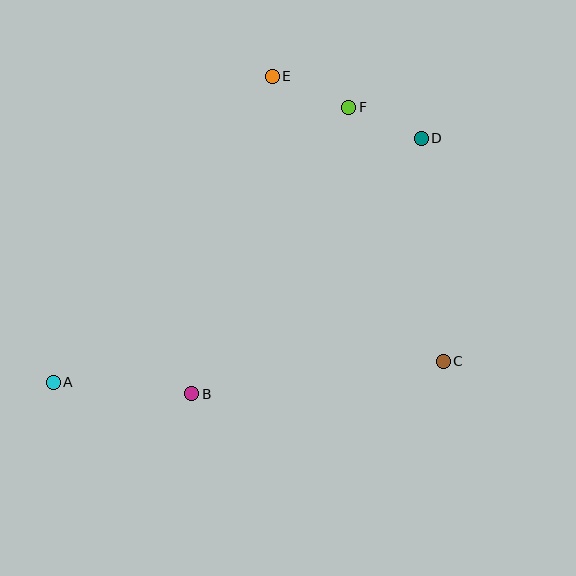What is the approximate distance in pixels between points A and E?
The distance between A and E is approximately 376 pixels.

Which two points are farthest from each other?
Points A and D are farthest from each other.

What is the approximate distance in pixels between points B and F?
The distance between B and F is approximately 326 pixels.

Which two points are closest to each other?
Points D and F are closest to each other.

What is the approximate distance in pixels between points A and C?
The distance between A and C is approximately 390 pixels.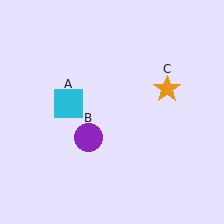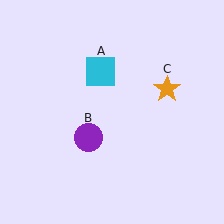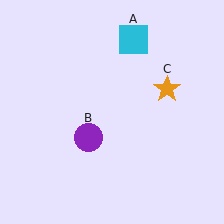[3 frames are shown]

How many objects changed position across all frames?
1 object changed position: cyan square (object A).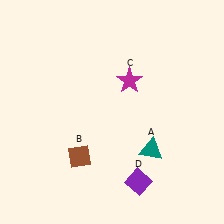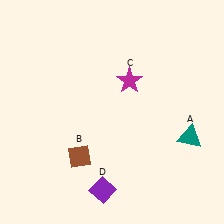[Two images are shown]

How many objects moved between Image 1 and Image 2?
2 objects moved between the two images.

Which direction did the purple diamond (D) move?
The purple diamond (D) moved left.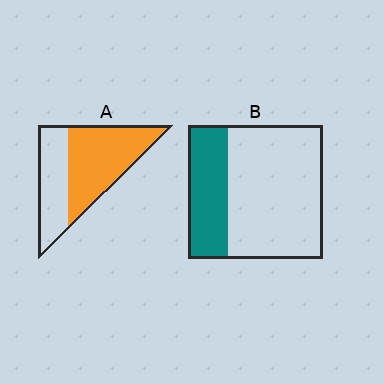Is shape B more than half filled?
No.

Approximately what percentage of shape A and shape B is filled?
A is approximately 60% and B is approximately 30%.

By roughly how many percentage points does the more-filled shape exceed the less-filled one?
By roughly 30 percentage points (A over B).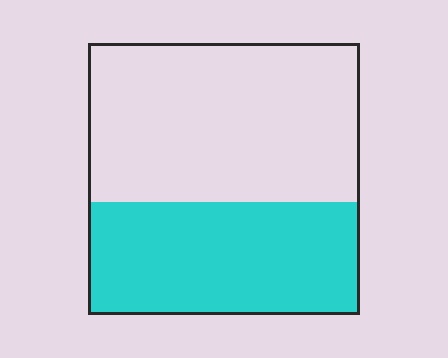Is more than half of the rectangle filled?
No.